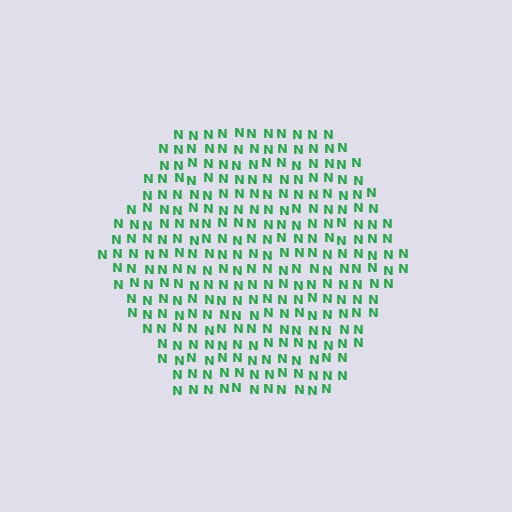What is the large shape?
The large shape is a hexagon.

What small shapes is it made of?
It is made of small letter N's.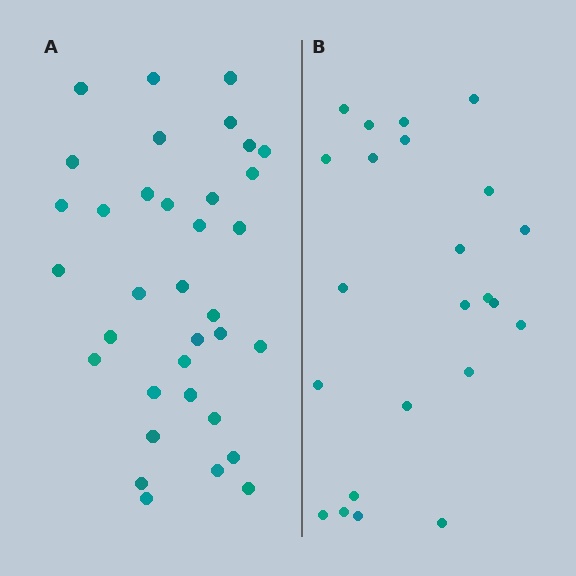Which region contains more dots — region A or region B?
Region A (the left region) has more dots.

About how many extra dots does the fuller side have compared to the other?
Region A has roughly 12 or so more dots than region B.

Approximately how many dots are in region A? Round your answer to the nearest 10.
About 40 dots. (The exact count is 35, which rounds to 40.)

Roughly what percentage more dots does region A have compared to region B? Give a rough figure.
About 50% more.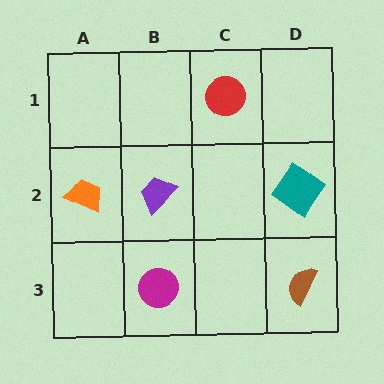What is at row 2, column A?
An orange trapezoid.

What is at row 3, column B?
A magenta circle.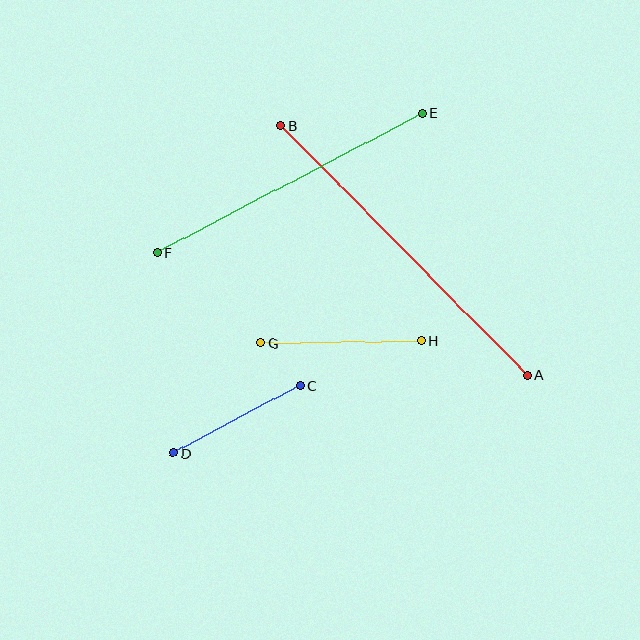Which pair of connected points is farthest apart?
Points A and B are farthest apart.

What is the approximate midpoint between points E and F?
The midpoint is at approximately (290, 183) pixels.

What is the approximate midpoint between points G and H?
The midpoint is at approximately (341, 342) pixels.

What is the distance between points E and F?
The distance is approximately 300 pixels.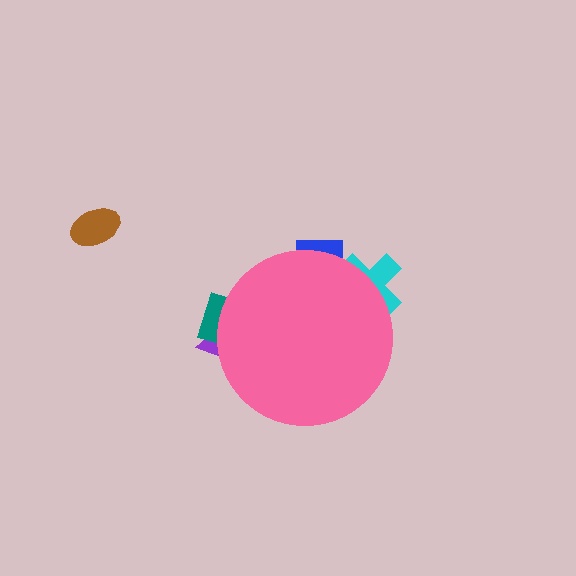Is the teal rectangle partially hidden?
Yes, the teal rectangle is partially hidden behind the pink circle.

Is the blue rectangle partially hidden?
Yes, the blue rectangle is partially hidden behind the pink circle.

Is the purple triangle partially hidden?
Yes, the purple triangle is partially hidden behind the pink circle.